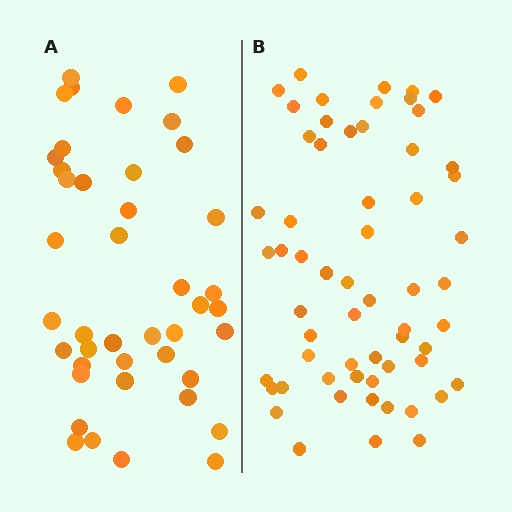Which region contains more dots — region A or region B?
Region B (the right region) has more dots.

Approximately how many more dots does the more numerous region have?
Region B has approximately 20 more dots than region A.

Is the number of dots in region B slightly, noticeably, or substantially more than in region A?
Region B has noticeably more, but not dramatically so. The ratio is roughly 1.4 to 1.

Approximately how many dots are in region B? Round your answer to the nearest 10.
About 60 dots.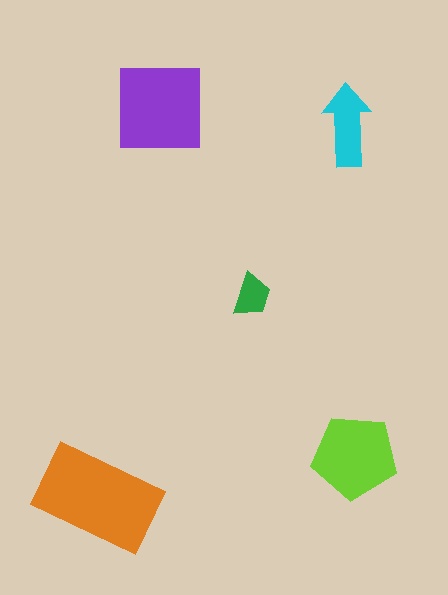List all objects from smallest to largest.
The green trapezoid, the cyan arrow, the lime pentagon, the purple square, the orange rectangle.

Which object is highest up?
The purple square is topmost.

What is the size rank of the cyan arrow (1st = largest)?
4th.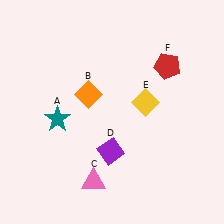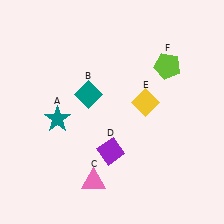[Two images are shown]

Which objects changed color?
B changed from orange to teal. F changed from red to lime.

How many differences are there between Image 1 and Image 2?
There are 2 differences between the two images.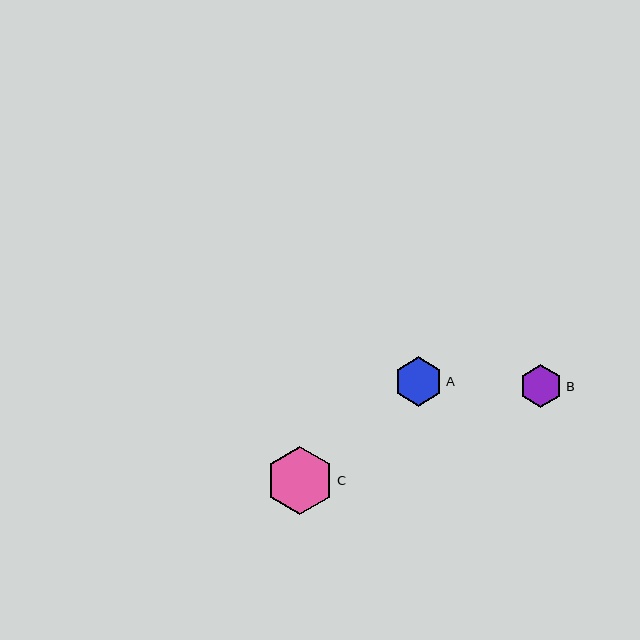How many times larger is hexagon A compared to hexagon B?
Hexagon A is approximately 1.1 times the size of hexagon B.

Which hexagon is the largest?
Hexagon C is the largest with a size of approximately 68 pixels.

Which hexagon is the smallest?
Hexagon B is the smallest with a size of approximately 43 pixels.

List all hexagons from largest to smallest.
From largest to smallest: C, A, B.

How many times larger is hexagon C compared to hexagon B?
Hexagon C is approximately 1.6 times the size of hexagon B.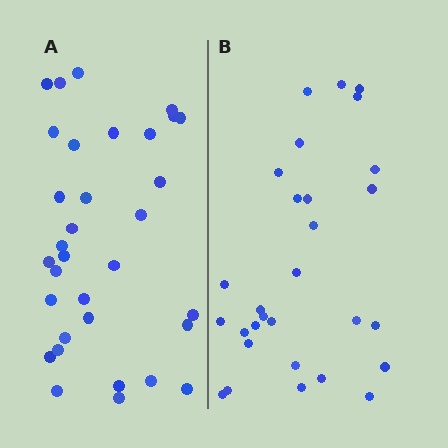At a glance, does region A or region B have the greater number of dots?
Region A (the left region) has more dots.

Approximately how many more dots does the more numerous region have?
Region A has about 4 more dots than region B.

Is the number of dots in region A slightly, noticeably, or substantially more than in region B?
Region A has only slightly more — the two regions are fairly close. The ratio is roughly 1.1 to 1.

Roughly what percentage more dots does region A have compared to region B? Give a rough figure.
About 15% more.